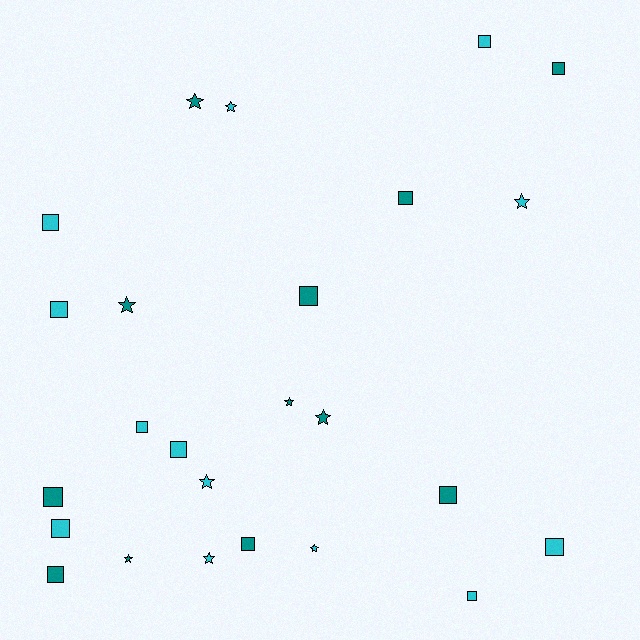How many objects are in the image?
There are 25 objects.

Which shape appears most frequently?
Square, with 15 objects.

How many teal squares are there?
There are 7 teal squares.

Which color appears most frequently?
Cyan, with 13 objects.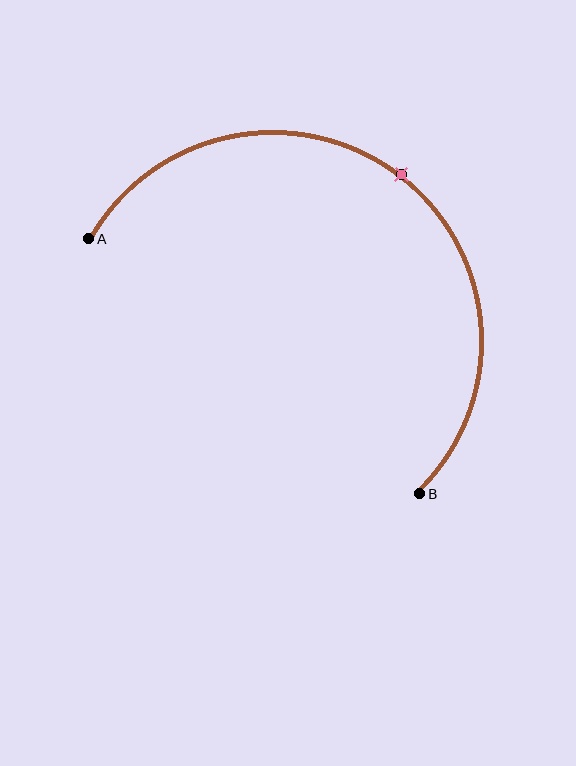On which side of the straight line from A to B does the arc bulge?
The arc bulges above and to the right of the straight line connecting A and B.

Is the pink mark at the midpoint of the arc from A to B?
Yes. The pink mark lies on the arc at equal arc-length from both A and B — it is the arc midpoint.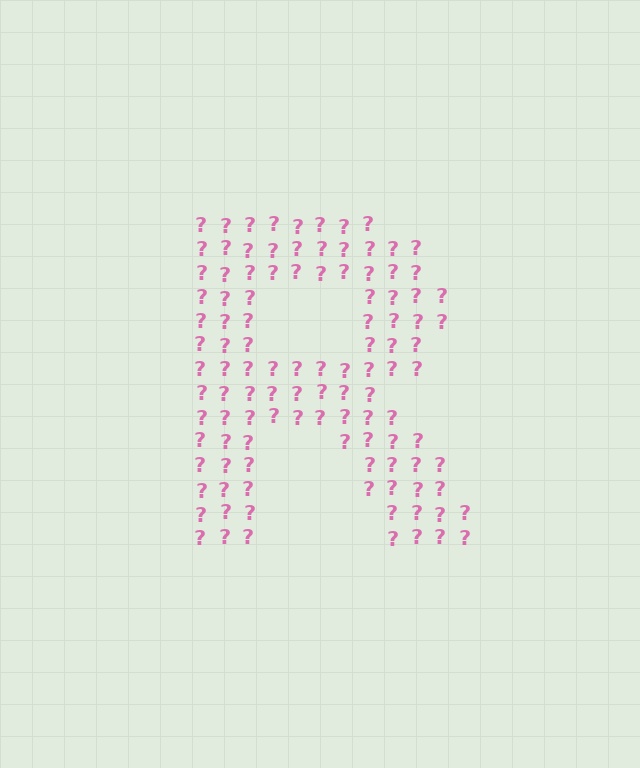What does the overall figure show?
The overall figure shows the letter R.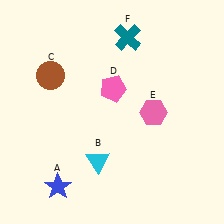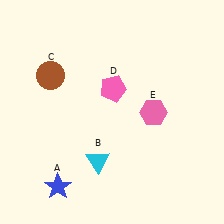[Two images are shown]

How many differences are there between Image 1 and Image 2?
There is 1 difference between the two images.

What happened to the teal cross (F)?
The teal cross (F) was removed in Image 2. It was in the top-right area of Image 1.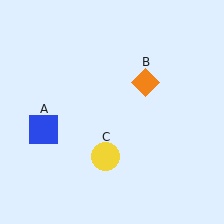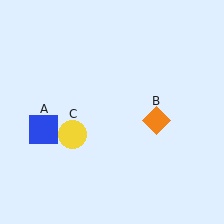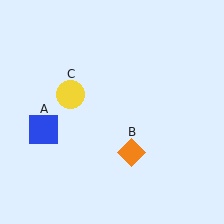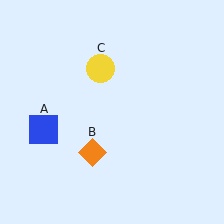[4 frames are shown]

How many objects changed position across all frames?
2 objects changed position: orange diamond (object B), yellow circle (object C).